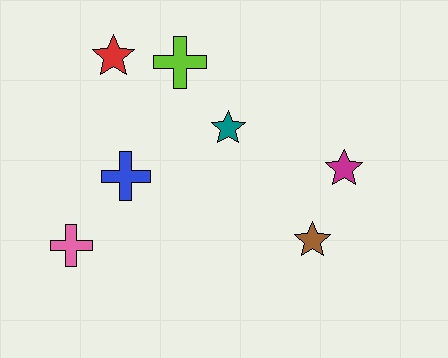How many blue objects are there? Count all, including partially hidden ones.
There is 1 blue object.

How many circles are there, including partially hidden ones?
There are no circles.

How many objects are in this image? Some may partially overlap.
There are 7 objects.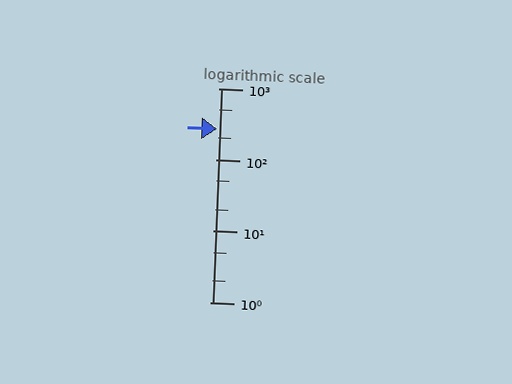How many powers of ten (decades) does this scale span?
The scale spans 3 decades, from 1 to 1000.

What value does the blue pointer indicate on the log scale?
The pointer indicates approximately 270.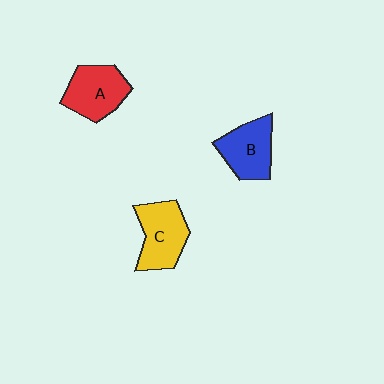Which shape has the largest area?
Shape C (yellow).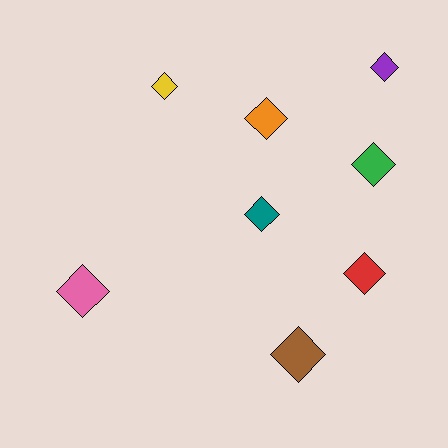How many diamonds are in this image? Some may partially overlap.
There are 8 diamonds.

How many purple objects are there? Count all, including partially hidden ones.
There is 1 purple object.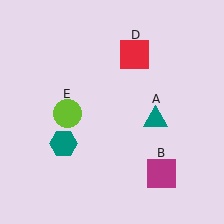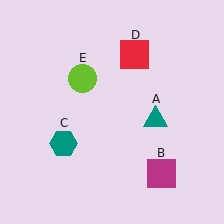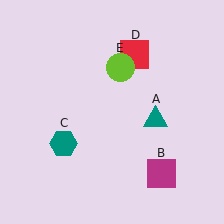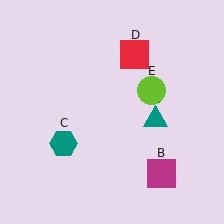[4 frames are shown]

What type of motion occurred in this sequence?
The lime circle (object E) rotated clockwise around the center of the scene.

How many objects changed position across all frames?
1 object changed position: lime circle (object E).